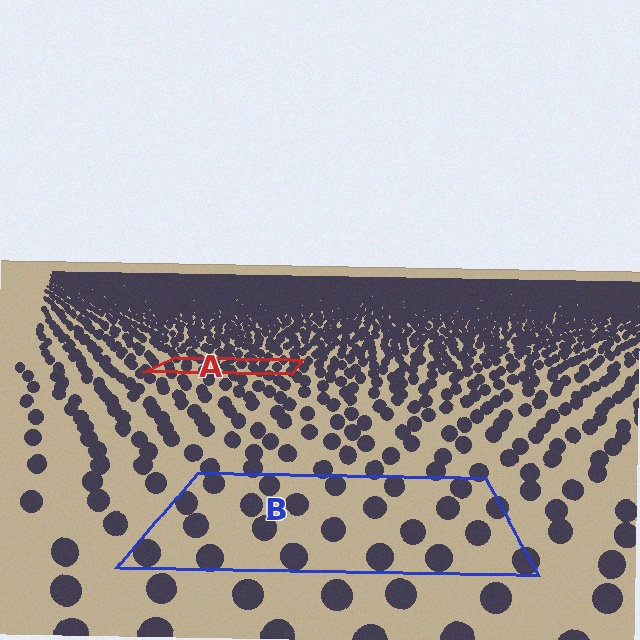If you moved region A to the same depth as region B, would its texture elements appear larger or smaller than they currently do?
They would appear larger. At a closer depth, the same texture elements are projected at a bigger on-screen size.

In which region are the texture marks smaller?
The texture marks are smaller in region A, because it is farther away.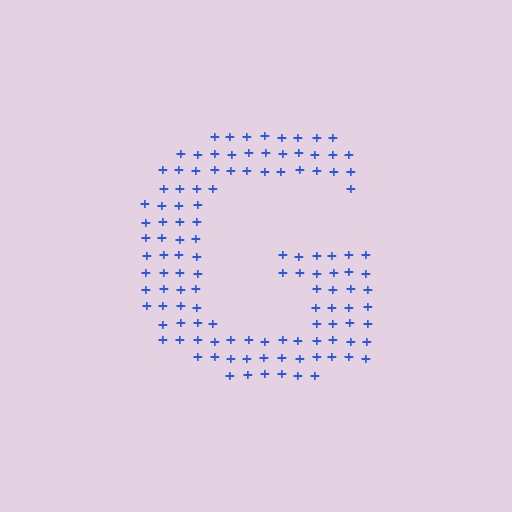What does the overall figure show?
The overall figure shows the letter G.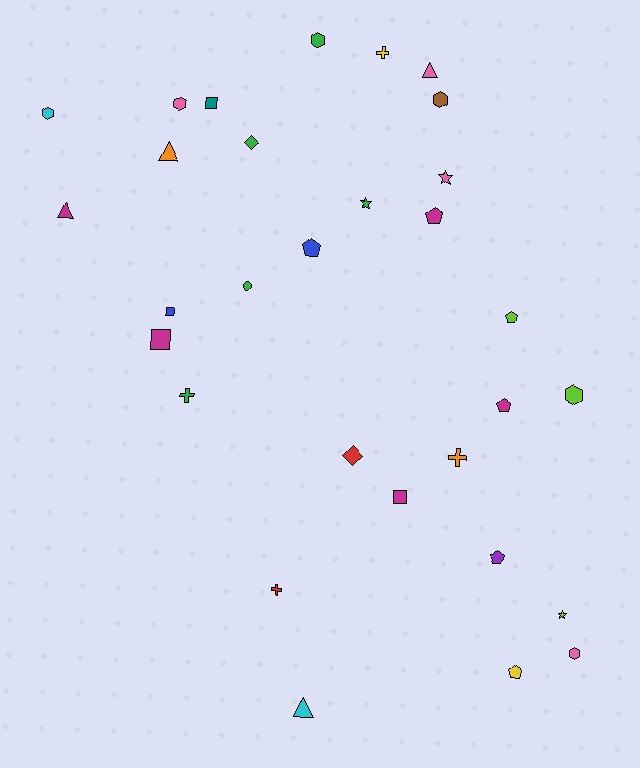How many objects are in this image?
There are 30 objects.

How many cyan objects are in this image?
There are 2 cyan objects.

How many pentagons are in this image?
There are 6 pentagons.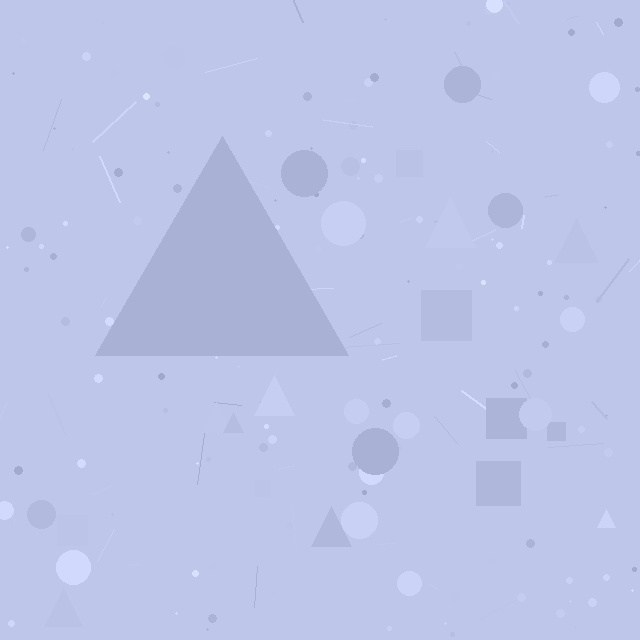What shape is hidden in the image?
A triangle is hidden in the image.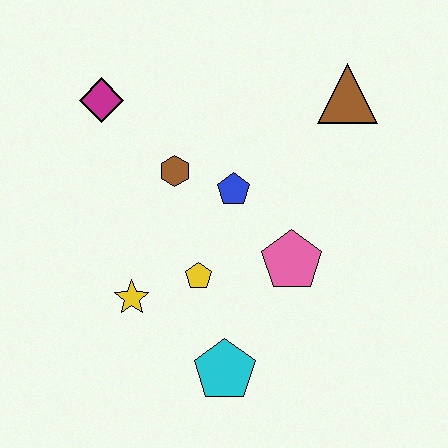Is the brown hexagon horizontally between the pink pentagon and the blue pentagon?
No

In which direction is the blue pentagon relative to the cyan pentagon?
The blue pentagon is above the cyan pentagon.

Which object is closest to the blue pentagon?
The brown hexagon is closest to the blue pentagon.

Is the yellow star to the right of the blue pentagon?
No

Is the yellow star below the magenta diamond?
Yes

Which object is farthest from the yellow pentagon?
The brown triangle is farthest from the yellow pentagon.